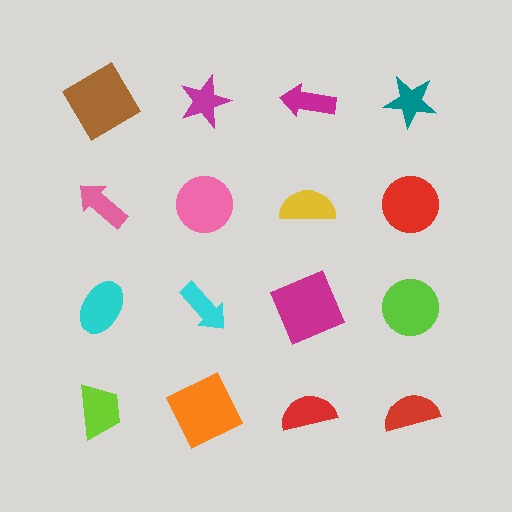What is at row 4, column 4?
A red semicircle.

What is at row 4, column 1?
A lime trapezoid.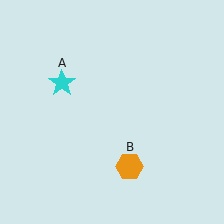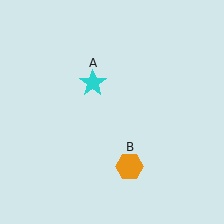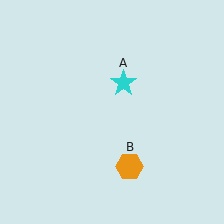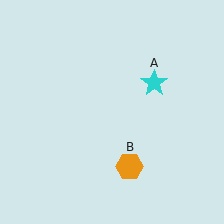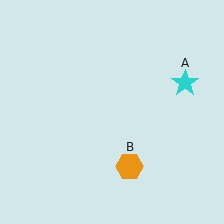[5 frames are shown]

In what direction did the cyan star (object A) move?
The cyan star (object A) moved right.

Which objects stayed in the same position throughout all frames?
Orange hexagon (object B) remained stationary.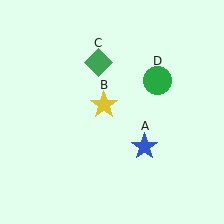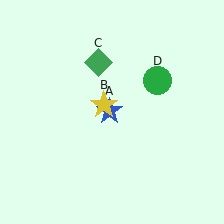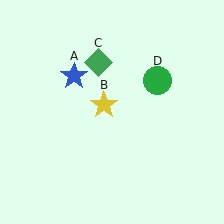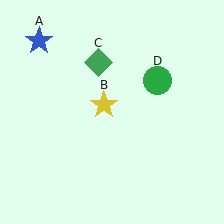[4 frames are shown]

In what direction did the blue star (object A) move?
The blue star (object A) moved up and to the left.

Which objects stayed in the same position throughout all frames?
Yellow star (object B) and green diamond (object C) and green circle (object D) remained stationary.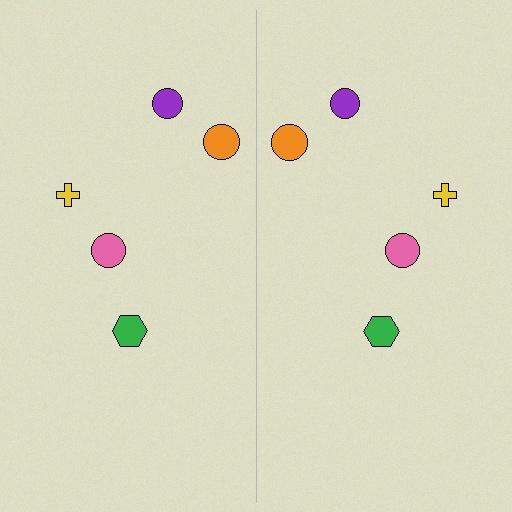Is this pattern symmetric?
Yes, this pattern has bilateral (reflection) symmetry.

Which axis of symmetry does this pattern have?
The pattern has a vertical axis of symmetry running through the center of the image.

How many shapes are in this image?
There are 10 shapes in this image.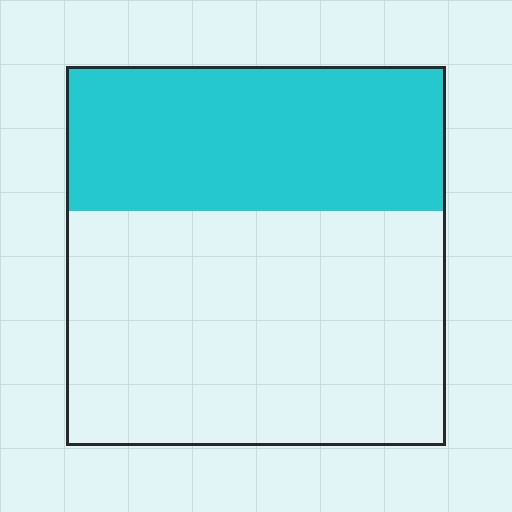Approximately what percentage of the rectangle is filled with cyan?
Approximately 40%.